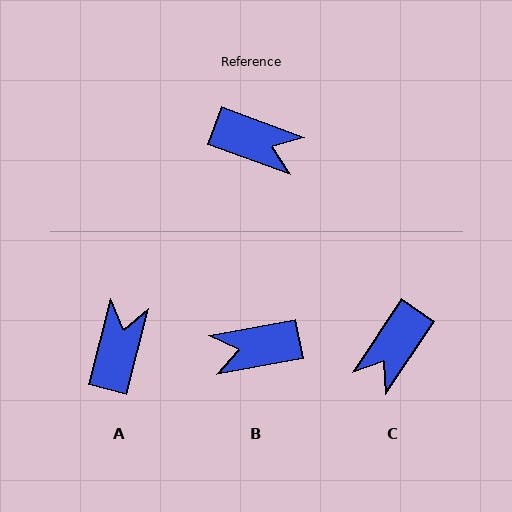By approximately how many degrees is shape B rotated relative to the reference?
Approximately 150 degrees clockwise.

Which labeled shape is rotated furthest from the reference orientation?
B, about 150 degrees away.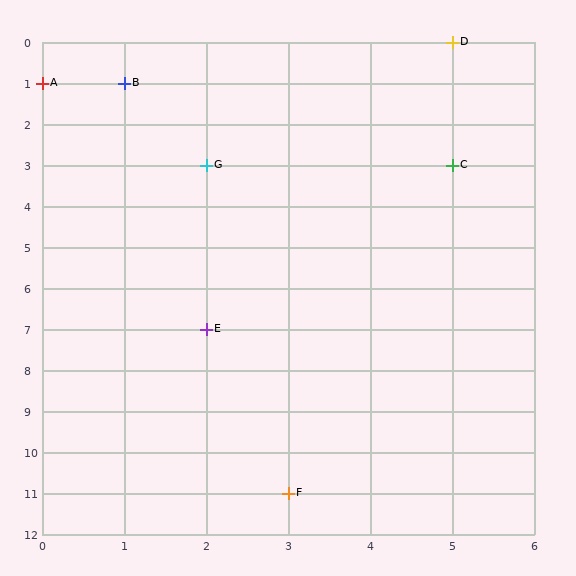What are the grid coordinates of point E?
Point E is at grid coordinates (2, 7).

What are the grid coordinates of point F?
Point F is at grid coordinates (3, 11).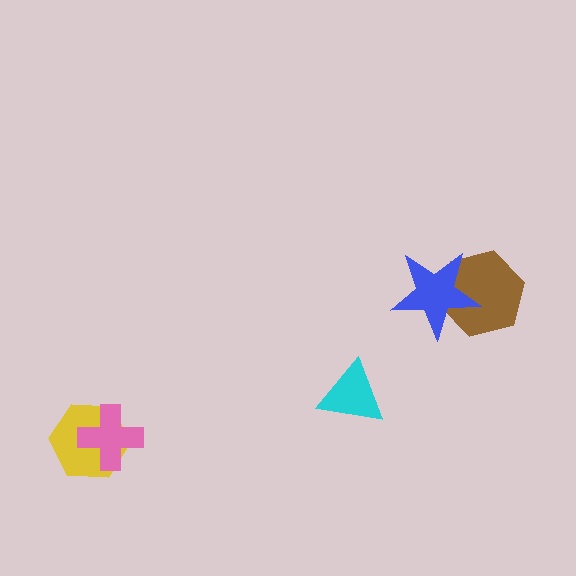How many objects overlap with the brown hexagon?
1 object overlaps with the brown hexagon.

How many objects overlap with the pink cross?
1 object overlaps with the pink cross.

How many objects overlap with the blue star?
1 object overlaps with the blue star.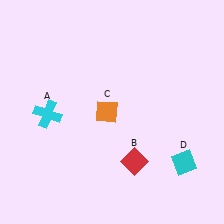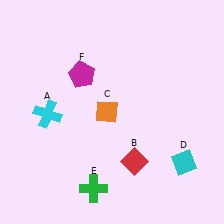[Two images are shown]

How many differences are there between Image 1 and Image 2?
There are 2 differences between the two images.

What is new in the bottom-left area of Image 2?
A green cross (E) was added in the bottom-left area of Image 2.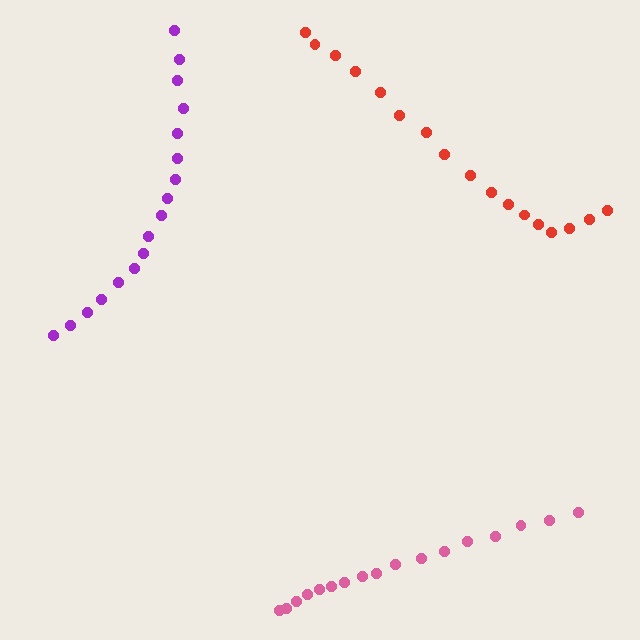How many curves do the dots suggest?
There are 3 distinct paths.